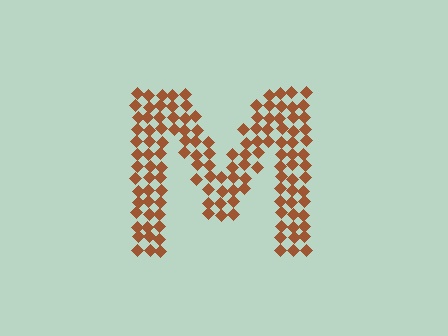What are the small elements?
The small elements are diamonds.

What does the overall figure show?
The overall figure shows the letter M.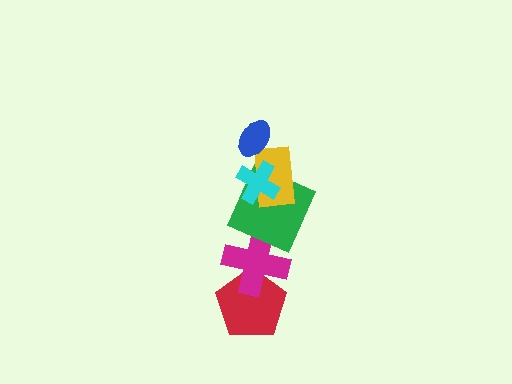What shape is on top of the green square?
The yellow rectangle is on top of the green square.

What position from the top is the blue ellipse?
The blue ellipse is 1st from the top.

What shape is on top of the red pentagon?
The magenta cross is on top of the red pentagon.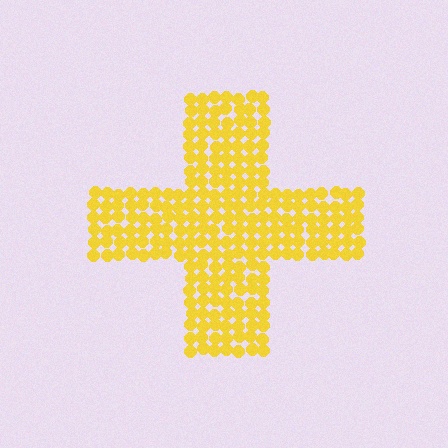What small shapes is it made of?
It is made of small circles.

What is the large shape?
The large shape is a cross.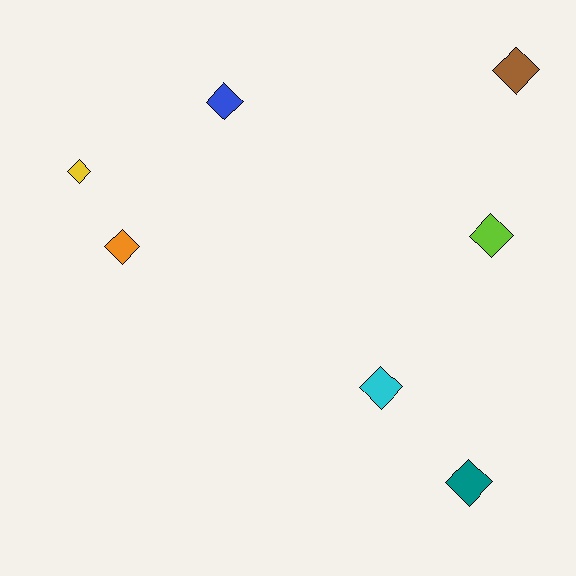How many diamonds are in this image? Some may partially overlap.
There are 7 diamonds.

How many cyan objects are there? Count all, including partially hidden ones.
There is 1 cyan object.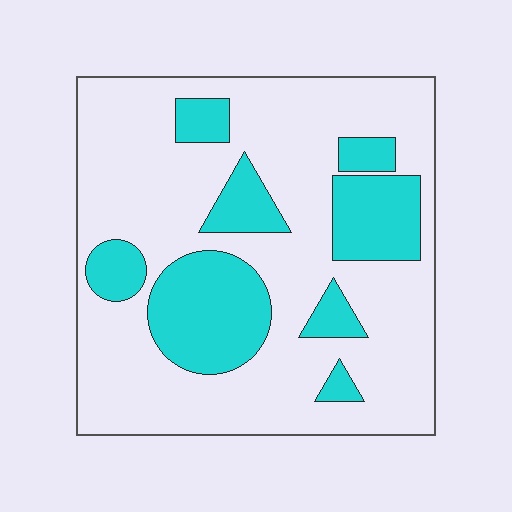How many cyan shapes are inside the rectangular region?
8.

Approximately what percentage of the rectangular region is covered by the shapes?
Approximately 25%.